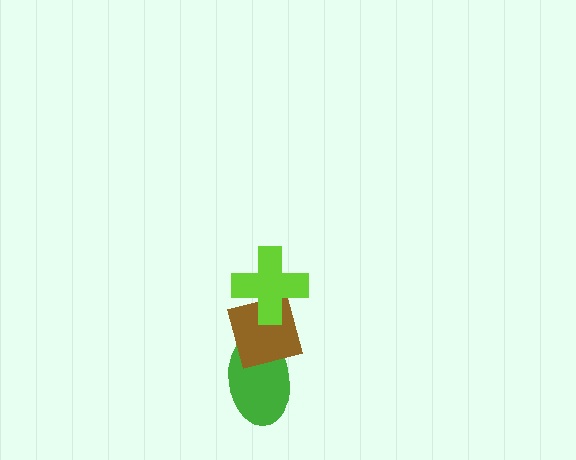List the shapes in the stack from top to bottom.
From top to bottom: the lime cross, the brown square, the green ellipse.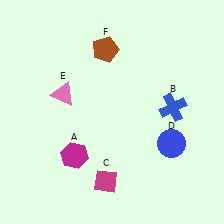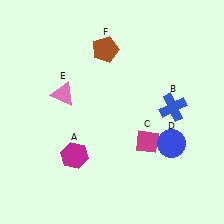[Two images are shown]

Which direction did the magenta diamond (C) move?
The magenta diamond (C) moved right.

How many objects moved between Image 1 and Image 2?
1 object moved between the two images.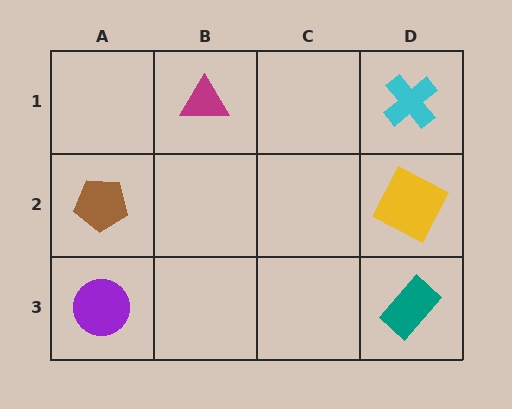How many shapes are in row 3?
2 shapes.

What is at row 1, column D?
A cyan cross.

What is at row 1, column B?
A magenta triangle.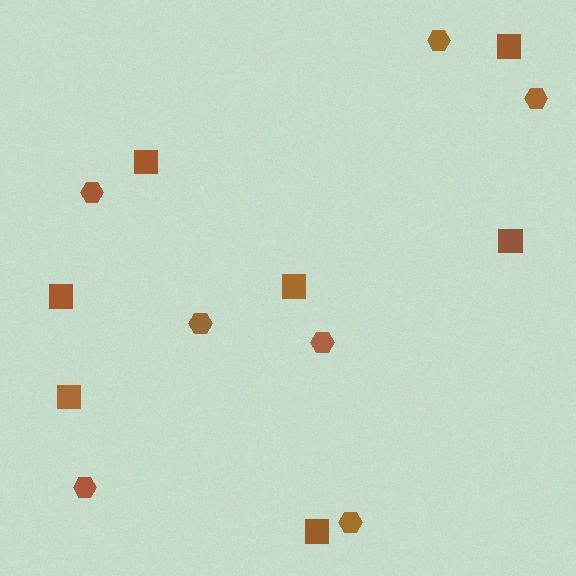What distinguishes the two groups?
There are 2 groups: one group of hexagons (7) and one group of squares (7).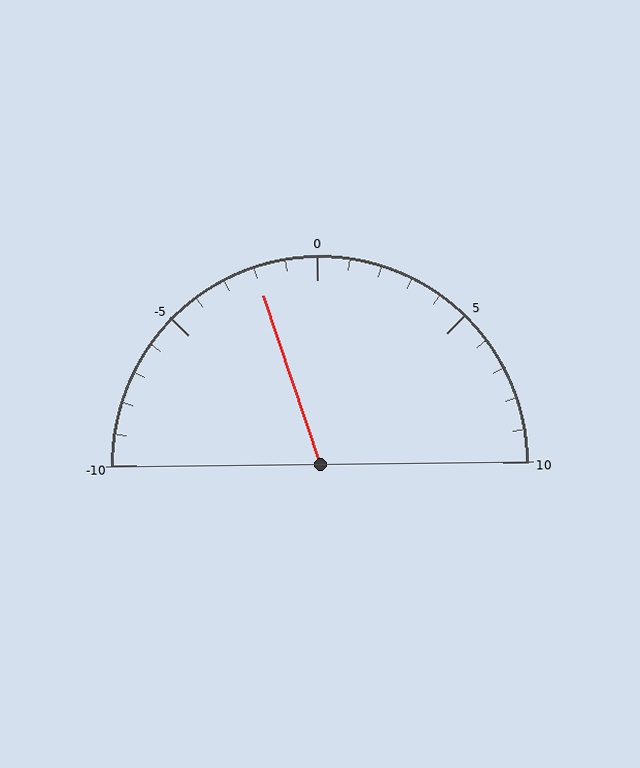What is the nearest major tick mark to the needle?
The nearest major tick mark is 0.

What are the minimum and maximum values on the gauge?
The gauge ranges from -10 to 10.